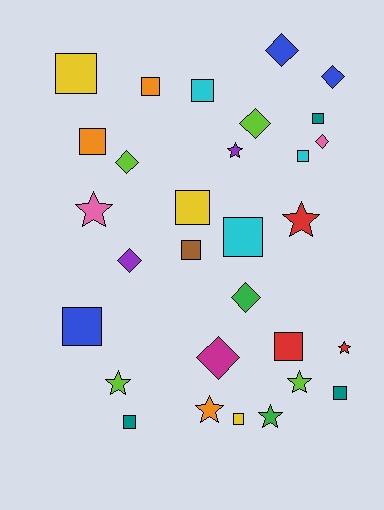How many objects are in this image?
There are 30 objects.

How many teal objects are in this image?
There are 3 teal objects.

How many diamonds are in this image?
There are 8 diamonds.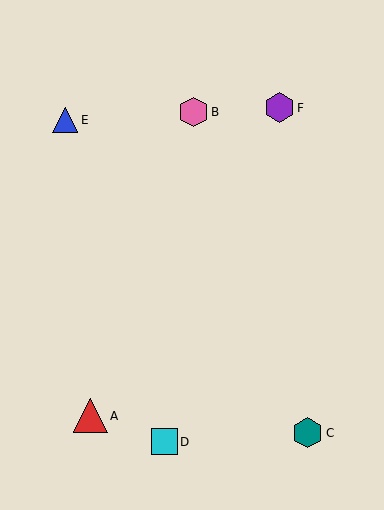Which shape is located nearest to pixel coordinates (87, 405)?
The red triangle (labeled A) at (90, 416) is nearest to that location.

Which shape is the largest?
The red triangle (labeled A) is the largest.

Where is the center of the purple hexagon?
The center of the purple hexagon is at (279, 108).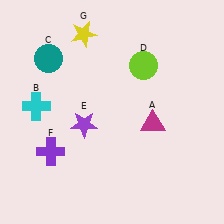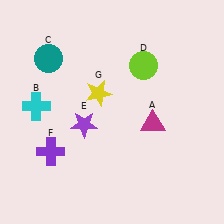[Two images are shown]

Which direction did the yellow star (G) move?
The yellow star (G) moved down.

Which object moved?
The yellow star (G) moved down.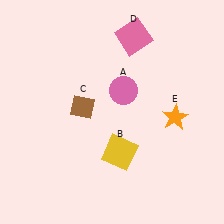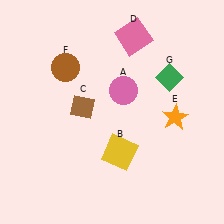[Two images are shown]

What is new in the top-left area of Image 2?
A brown circle (F) was added in the top-left area of Image 2.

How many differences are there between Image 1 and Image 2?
There are 2 differences between the two images.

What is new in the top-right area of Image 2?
A green diamond (G) was added in the top-right area of Image 2.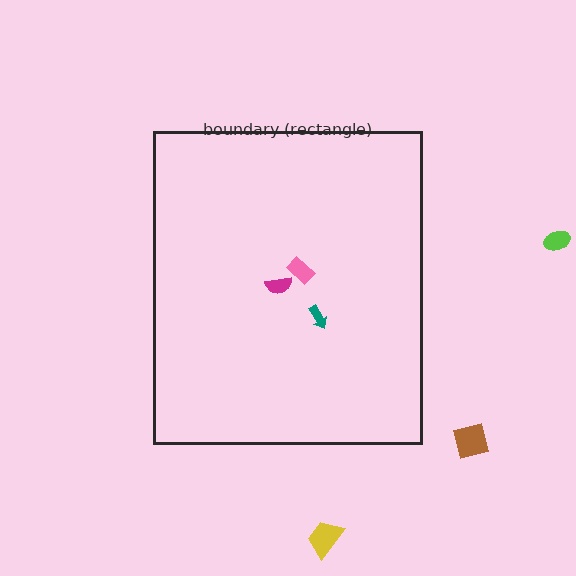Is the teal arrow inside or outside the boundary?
Inside.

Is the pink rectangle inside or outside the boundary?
Inside.